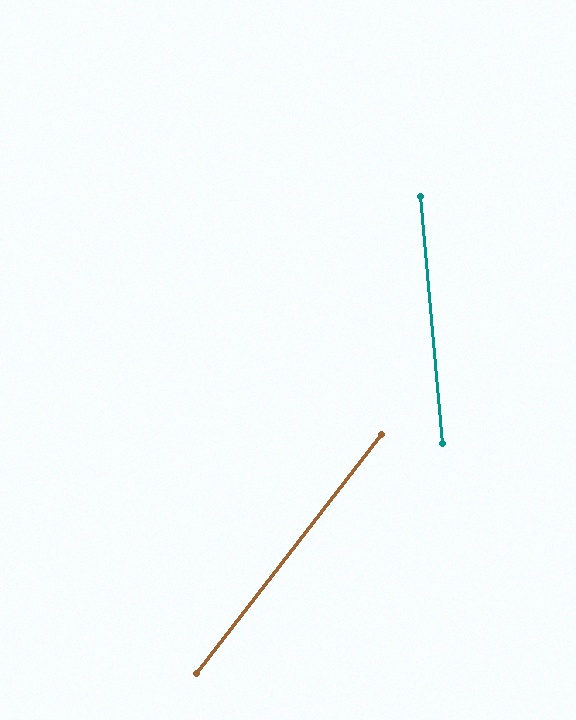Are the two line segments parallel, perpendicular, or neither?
Neither parallel nor perpendicular — they differ by about 43°.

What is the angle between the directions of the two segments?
Approximately 43 degrees.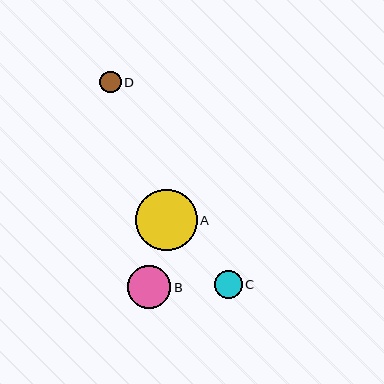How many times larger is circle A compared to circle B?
Circle A is approximately 1.4 times the size of circle B.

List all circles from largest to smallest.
From largest to smallest: A, B, C, D.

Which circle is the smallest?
Circle D is the smallest with a size of approximately 21 pixels.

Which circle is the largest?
Circle A is the largest with a size of approximately 62 pixels.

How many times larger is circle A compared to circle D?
Circle A is approximately 2.9 times the size of circle D.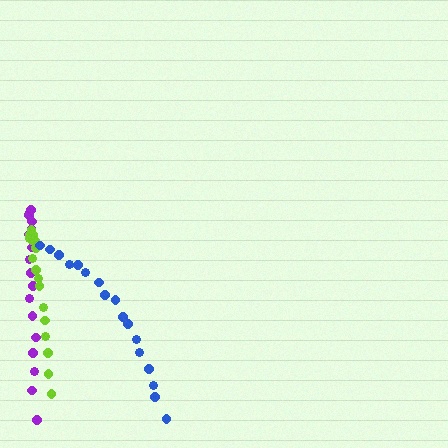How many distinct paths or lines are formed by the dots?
There are 3 distinct paths.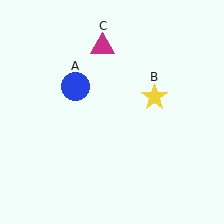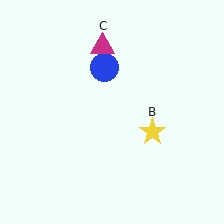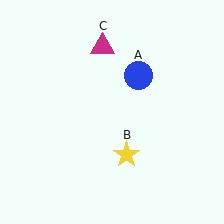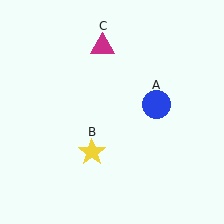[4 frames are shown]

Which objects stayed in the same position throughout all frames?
Magenta triangle (object C) remained stationary.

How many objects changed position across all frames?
2 objects changed position: blue circle (object A), yellow star (object B).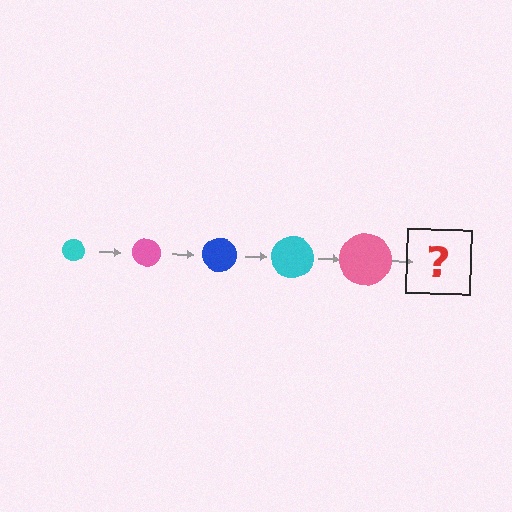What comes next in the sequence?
The next element should be a blue circle, larger than the previous one.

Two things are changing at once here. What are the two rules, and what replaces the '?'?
The two rules are that the circle grows larger each step and the color cycles through cyan, pink, and blue. The '?' should be a blue circle, larger than the previous one.